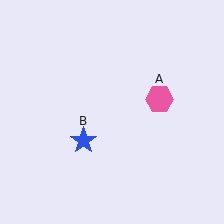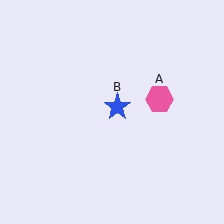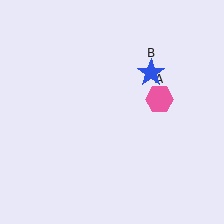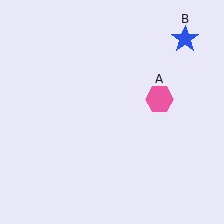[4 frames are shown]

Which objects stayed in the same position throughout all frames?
Pink hexagon (object A) remained stationary.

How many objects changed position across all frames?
1 object changed position: blue star (object B).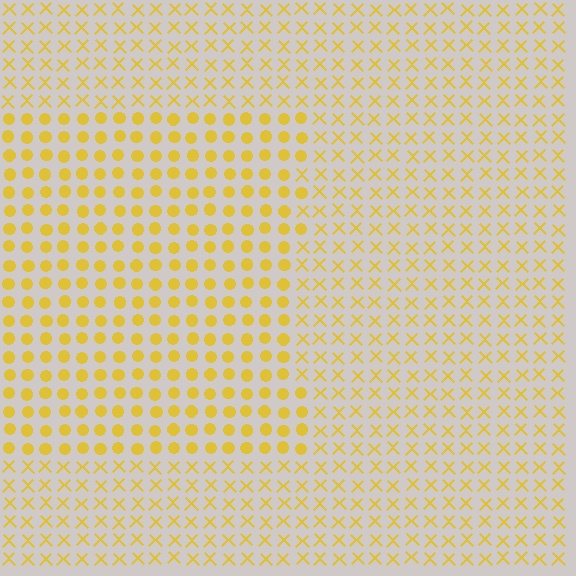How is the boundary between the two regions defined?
The boundary is defined by a change in element shape: circles inside vs. X marks outside. All elements share the same color and spacing.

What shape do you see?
I see a rectangle.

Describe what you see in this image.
The image is filled with small yellow elements arranged in a uniform grid. A rectangle-shaped region contains circles, while the surrounding area contains X marks. The boundary is defined purely by the change in element shape.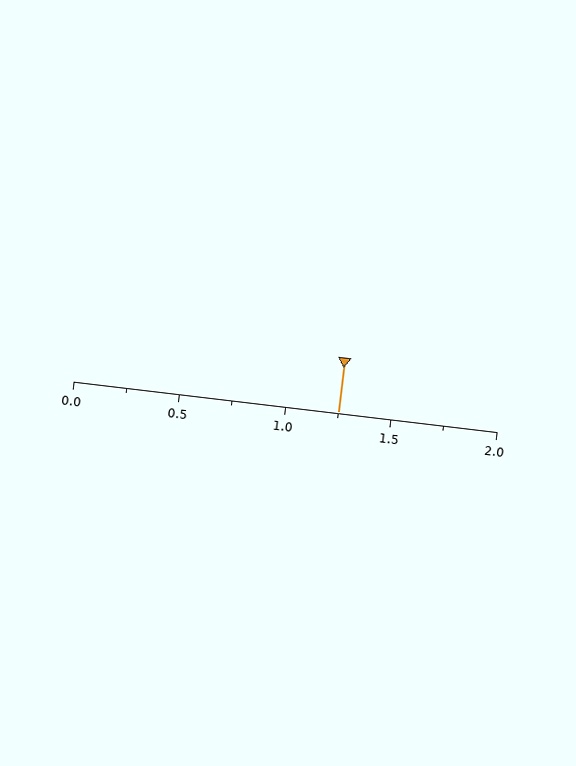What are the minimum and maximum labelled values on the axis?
The axis runs from 0.0 to 2.0.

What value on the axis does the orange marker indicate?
The marker indicates approximately 1.25.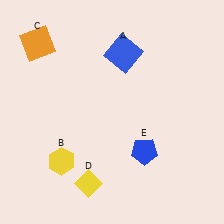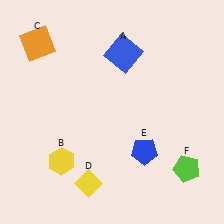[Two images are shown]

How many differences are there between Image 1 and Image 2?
There is 1 difference between the two images.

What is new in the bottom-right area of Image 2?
A lime pentagon (F) was added in the bottom-right area of Image 2.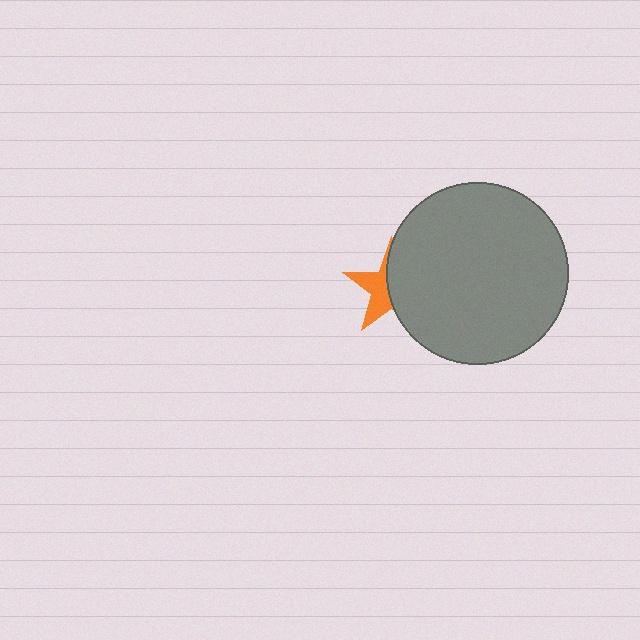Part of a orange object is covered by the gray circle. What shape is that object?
It is a star.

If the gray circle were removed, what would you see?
You would see the complete orange star.